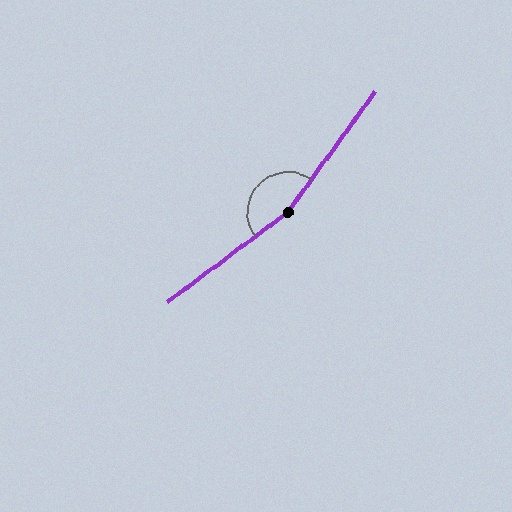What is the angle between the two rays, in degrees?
Approximately 162 degrees.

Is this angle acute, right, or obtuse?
It is obtuse.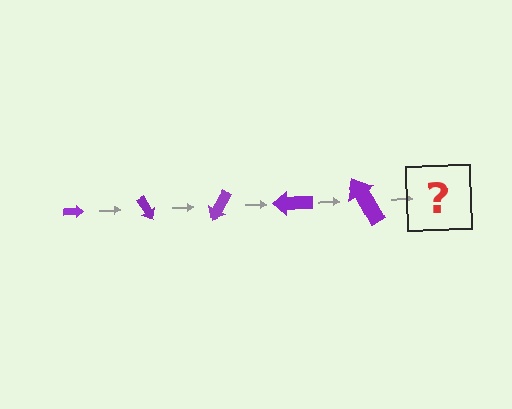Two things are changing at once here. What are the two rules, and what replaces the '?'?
The two rules are that the arrow grows larger each step and it rotates 60 degrees each step. The '?' should be an arrow, larger than the previous one and rotated 300 degrees from the start.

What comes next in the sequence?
The next element should be an arrow, larger than the previous one and rotated 300 degrees from the start.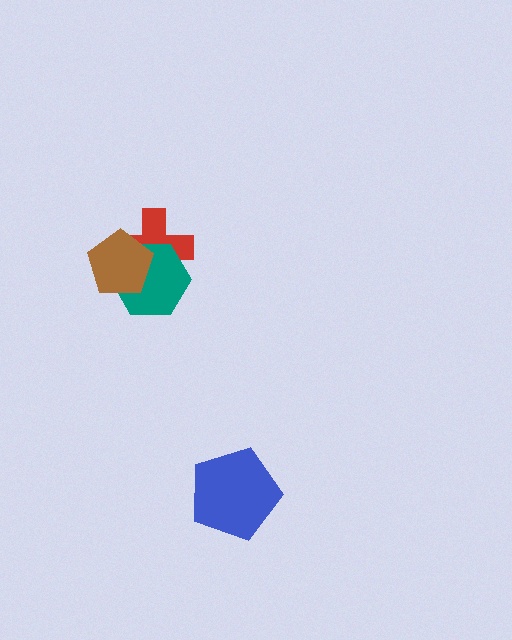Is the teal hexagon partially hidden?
Yes, it is partially covered by another shape.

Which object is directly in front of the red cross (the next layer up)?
The teal hexagon is directly in front of the red cross.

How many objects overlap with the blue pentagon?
0 objects overlap with the blue pentagon.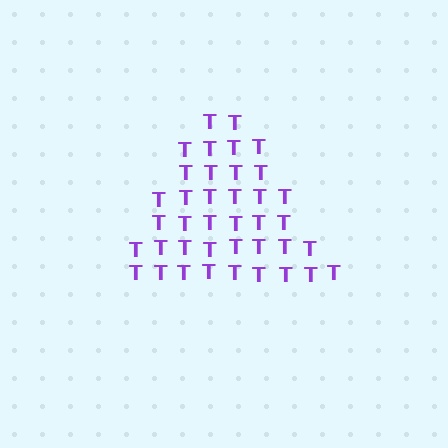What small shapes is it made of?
It is made of small letter T's.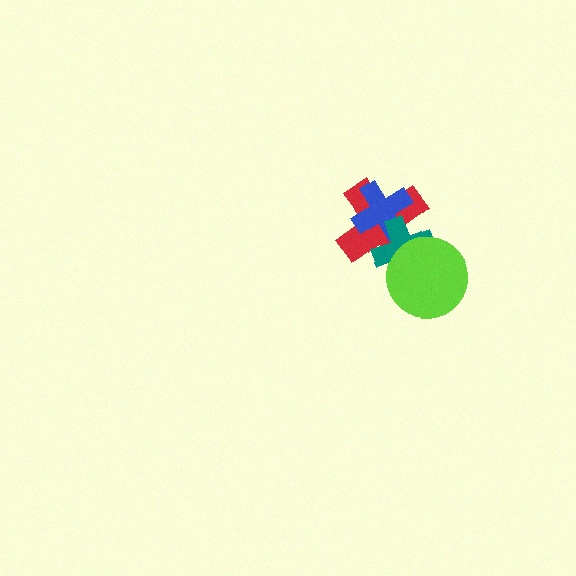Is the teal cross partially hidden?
Yes, it is partially covered by another shape.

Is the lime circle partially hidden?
No, no other shape covers it.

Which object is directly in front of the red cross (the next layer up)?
The blue cross is directly in front of the red cross.